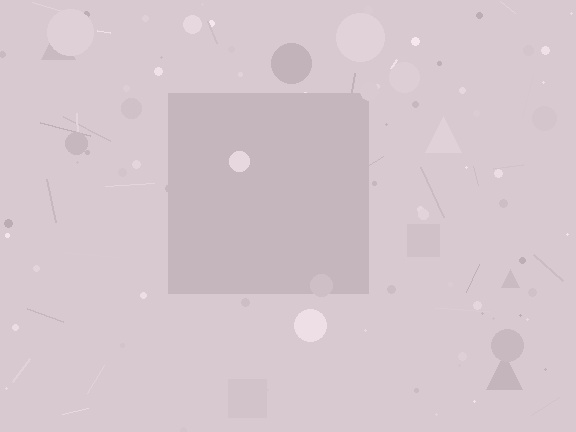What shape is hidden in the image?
A square is hidden in the image.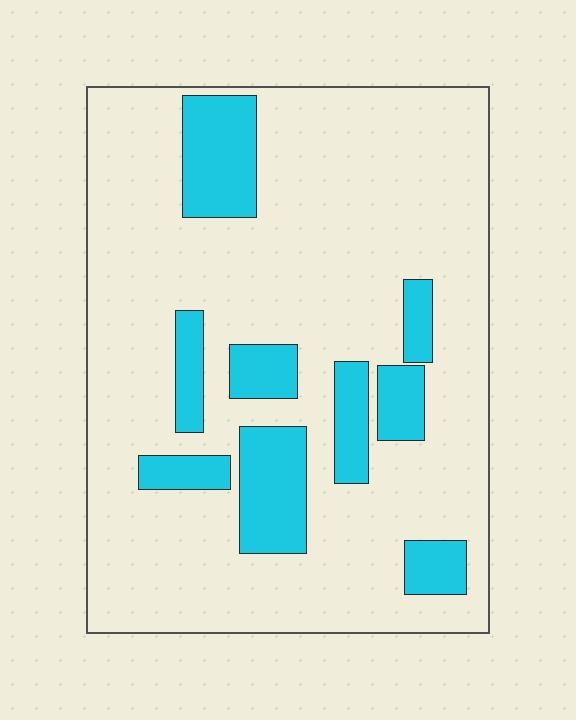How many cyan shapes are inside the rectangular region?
9.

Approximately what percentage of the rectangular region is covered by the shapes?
Approximately 20%.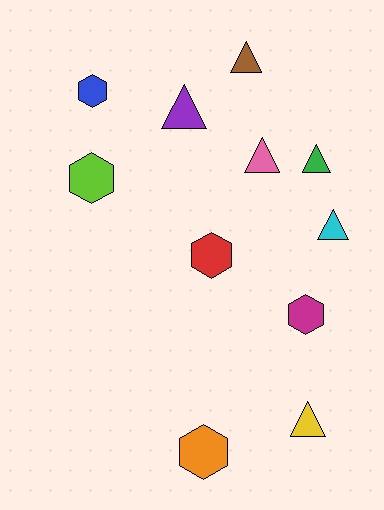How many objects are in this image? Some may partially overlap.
There are 11 objects.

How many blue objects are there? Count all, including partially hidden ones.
There is 1 blue object.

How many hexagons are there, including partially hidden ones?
There are 5 hexagons.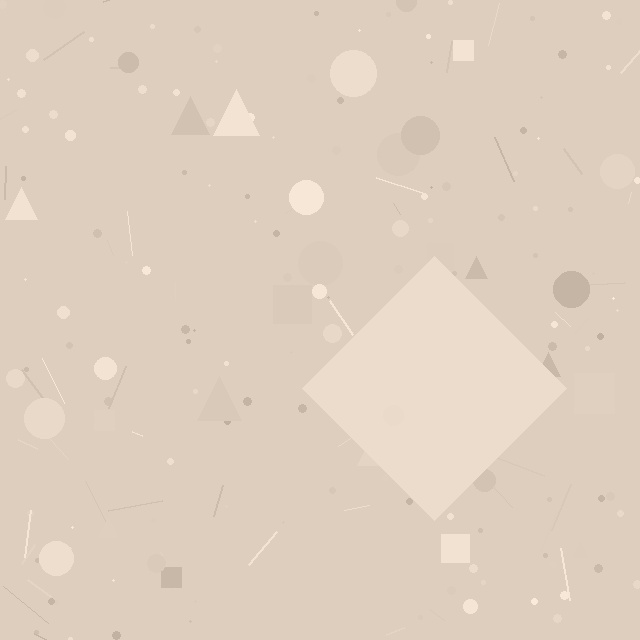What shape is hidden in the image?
A diamond is hidden in the image.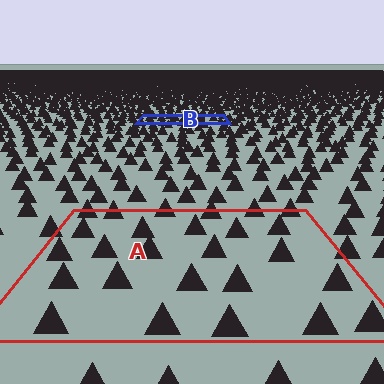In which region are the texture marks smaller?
The texture marks are smaller in region B, because it is farther away.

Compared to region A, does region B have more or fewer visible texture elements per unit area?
Region B has more texture elements per unit area — they are packed more densely because it is farther away.